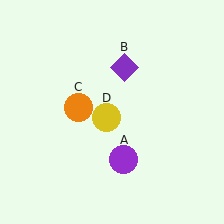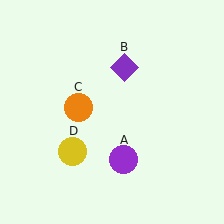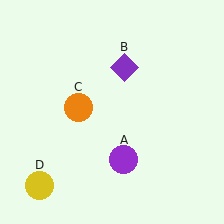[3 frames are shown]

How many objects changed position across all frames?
1 object changed position: yellow circle (object D).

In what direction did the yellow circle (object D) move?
The yellow circle (object D) moved down and to the left.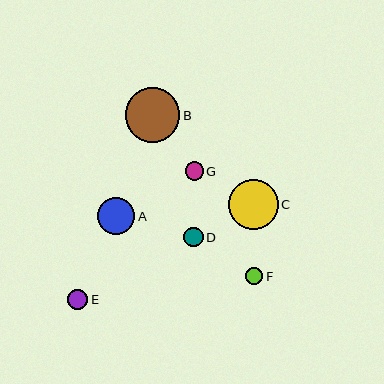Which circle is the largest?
Circle B is the largest with a size of approximately 55 pixels.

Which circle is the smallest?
Circle F is the smallest with a size of approximately 17 pixels.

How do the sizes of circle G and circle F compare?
Circle G and circle F are approximately the same size.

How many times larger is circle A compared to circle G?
Circle A is approximately 2.0 times the size of circle G.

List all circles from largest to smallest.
From largest to smallest: B, C, A, E, D, G, F.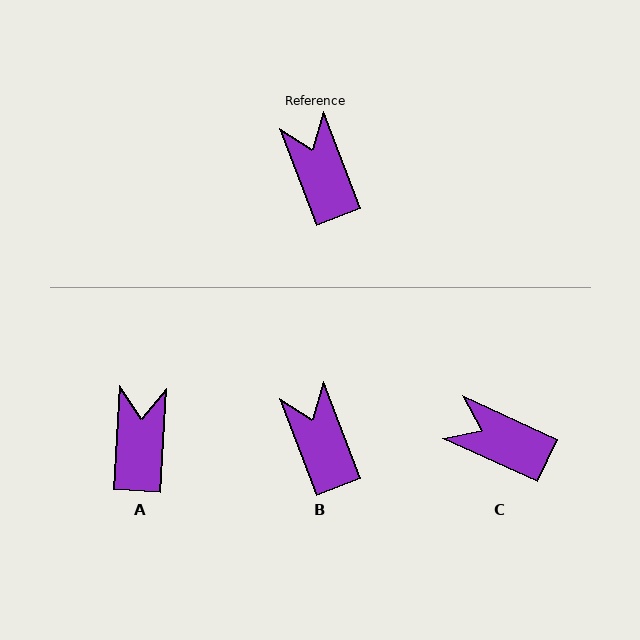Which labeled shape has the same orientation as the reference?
B.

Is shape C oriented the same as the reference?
No, it is off by about 44 degrees.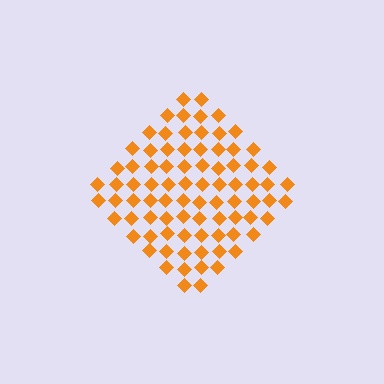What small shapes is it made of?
It is made of small diamonds.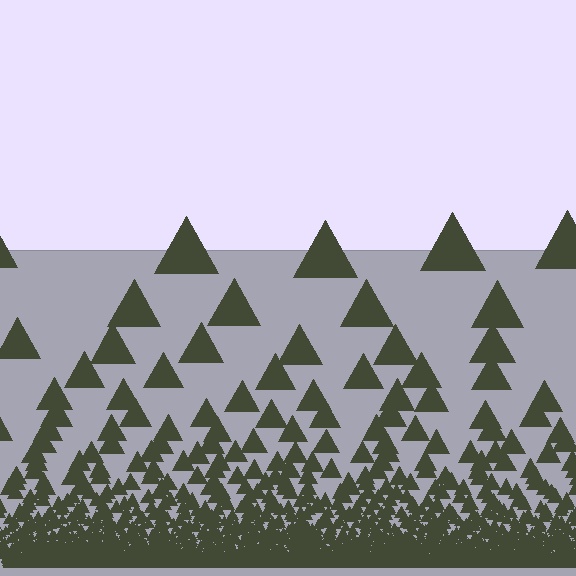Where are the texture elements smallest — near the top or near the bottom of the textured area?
Near the bottom.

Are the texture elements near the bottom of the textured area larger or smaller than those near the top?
Smaller. The gradient is inverted — elements near the bottom are smaller and denser.